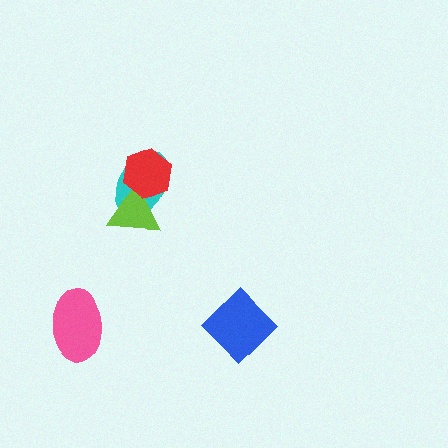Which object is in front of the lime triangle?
The red hexagon is in front of the lime triangle.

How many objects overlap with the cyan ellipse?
2 objects overlap with the cyan ellipse.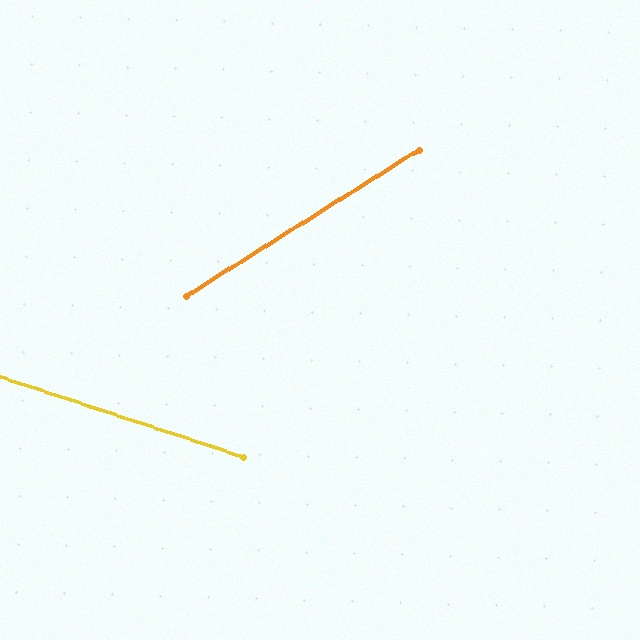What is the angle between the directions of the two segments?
Approximately 50 degrees.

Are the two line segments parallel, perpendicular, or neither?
Neither parallel nor perpendicular — they differ by about 50°.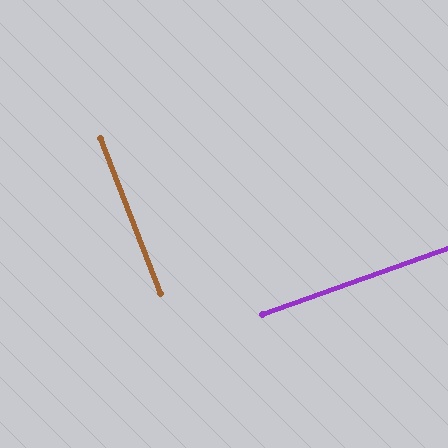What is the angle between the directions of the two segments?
Approximately 89 degrees.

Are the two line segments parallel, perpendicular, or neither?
Perpendicular — they meet at approximately 89°.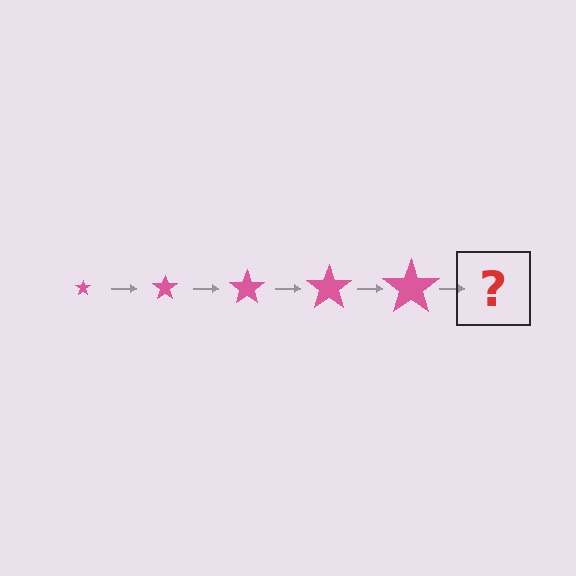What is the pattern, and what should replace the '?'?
The pattern is that the star gets progressively larger each step. The '?' should be a pink star, larger than the previous one.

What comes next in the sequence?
The next element should be a pink star, larger than the previous one.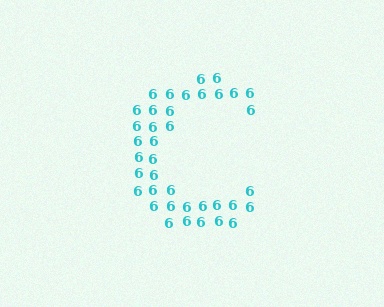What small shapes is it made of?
It is made of small digit 6's.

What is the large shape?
The large shape is the letter C.